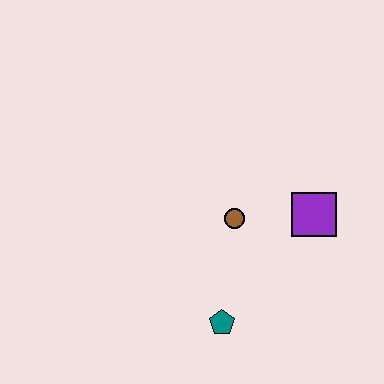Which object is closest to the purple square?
The brown circle is closest to the purple square.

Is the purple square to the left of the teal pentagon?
No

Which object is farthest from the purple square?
The teal pentagon is farthest from the purple square.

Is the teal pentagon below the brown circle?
Yes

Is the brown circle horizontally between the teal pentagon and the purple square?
Yes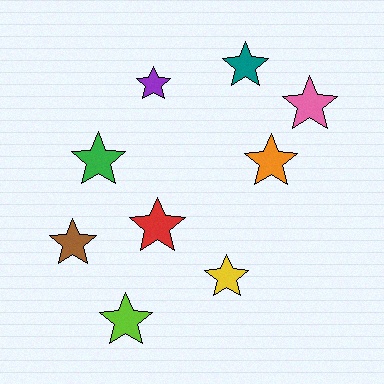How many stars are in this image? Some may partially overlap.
There are 9 stars.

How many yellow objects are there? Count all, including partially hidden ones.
There is 1 yellow object.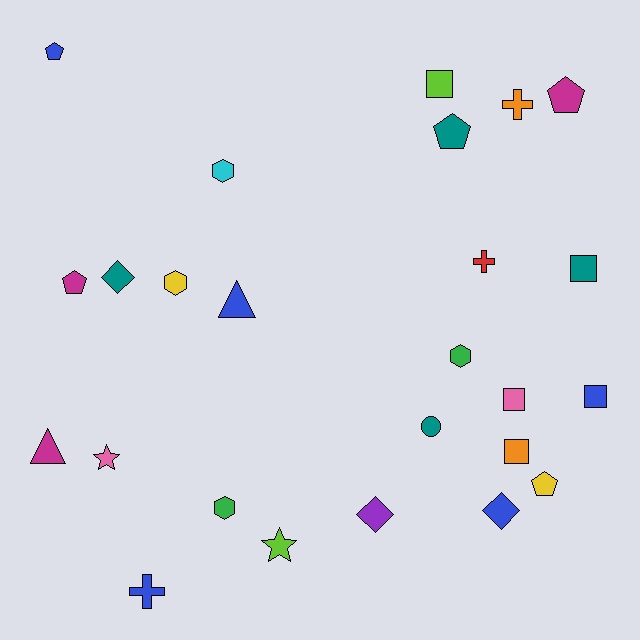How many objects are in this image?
There are 25 objects.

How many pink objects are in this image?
There are 2 pink objects.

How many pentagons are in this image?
There are 5 pentagons.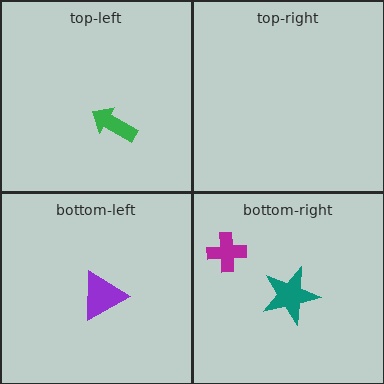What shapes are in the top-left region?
The green arrow.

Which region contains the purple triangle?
The bottom-left region.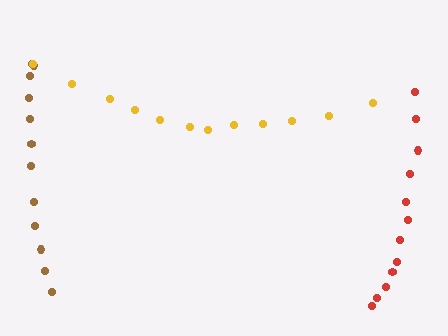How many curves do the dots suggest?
There are 3 distinct paths.